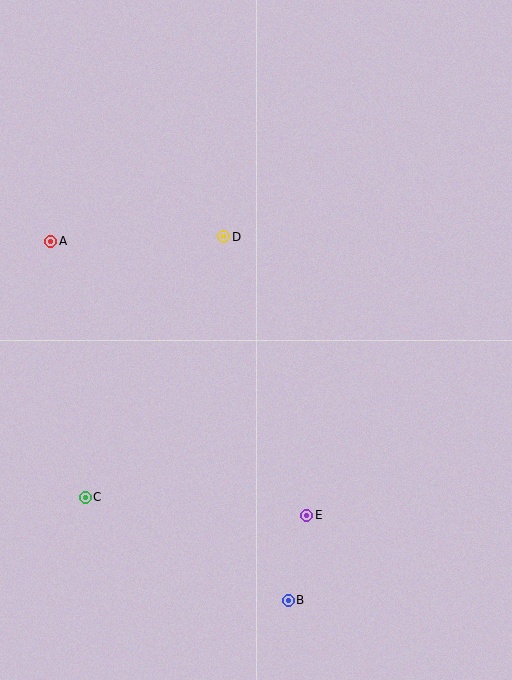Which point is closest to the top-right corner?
Point D is closest to the top-right corner.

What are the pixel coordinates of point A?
Point A is at (51, 241).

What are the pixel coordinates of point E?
Point E is at (307, 515).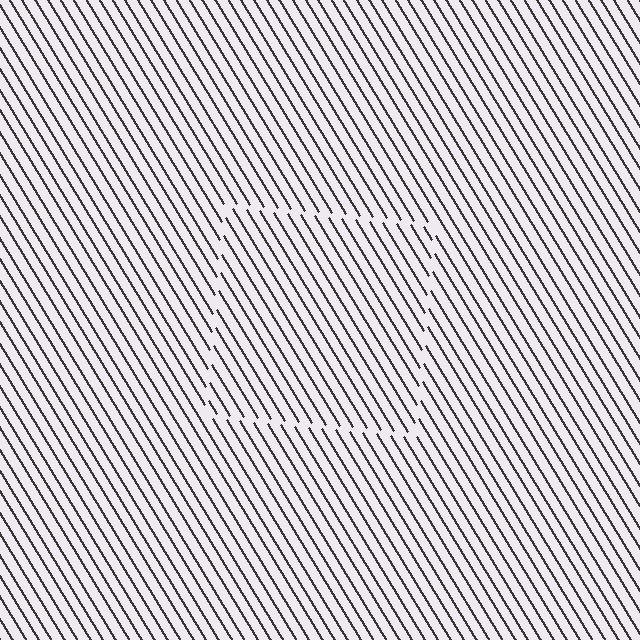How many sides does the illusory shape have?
4 sides — the line-ends trace a square.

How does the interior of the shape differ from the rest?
The interior of the shape contains the same grating, shifted by half a period — the contour is defined by the phase discontinuity where line-ends from the inner and outer gratings abut.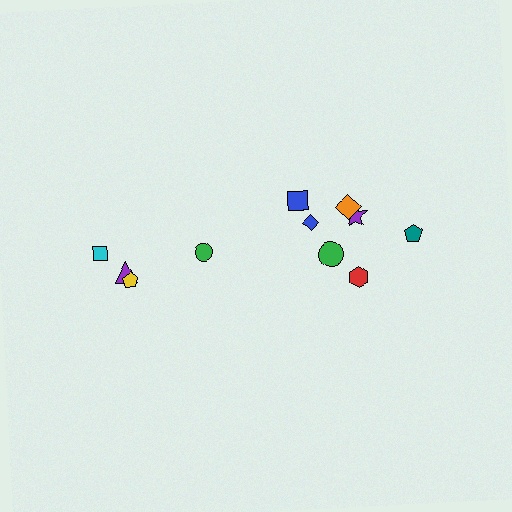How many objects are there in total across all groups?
There are 11 objects.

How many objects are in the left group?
There are 4 objects.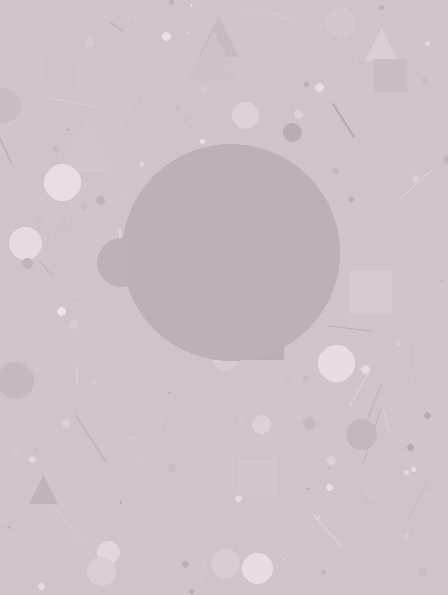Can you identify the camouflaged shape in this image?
The camouflaged shape is a circle.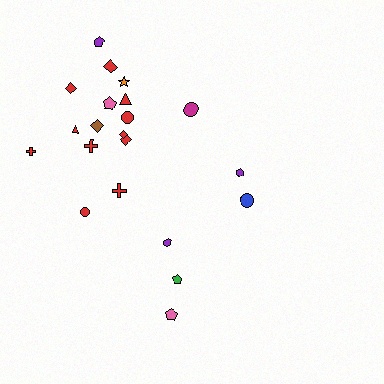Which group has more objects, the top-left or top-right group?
The top-left group.